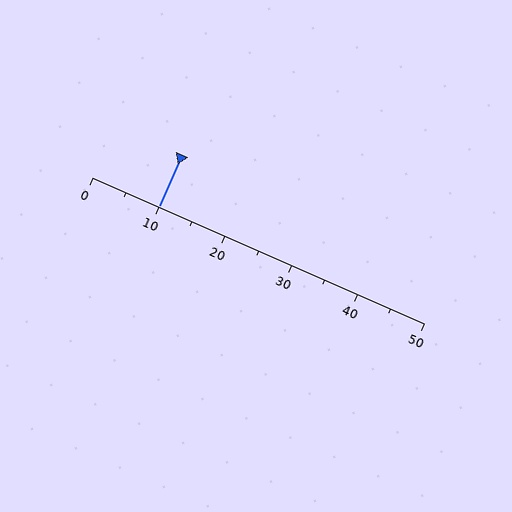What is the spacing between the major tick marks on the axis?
The major ticks are spaced 10 apart.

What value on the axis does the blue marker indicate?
The marker indicates approximately 10.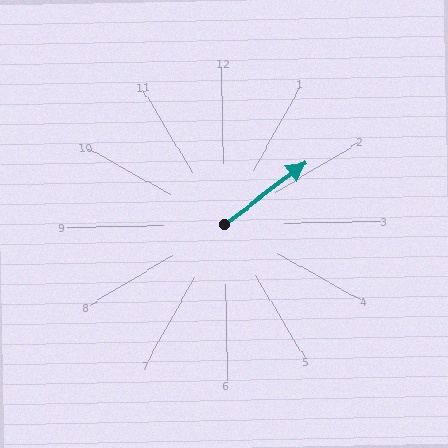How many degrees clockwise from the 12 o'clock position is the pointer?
Approximately 54 degrees.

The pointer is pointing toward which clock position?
Roughly 2 o'clock.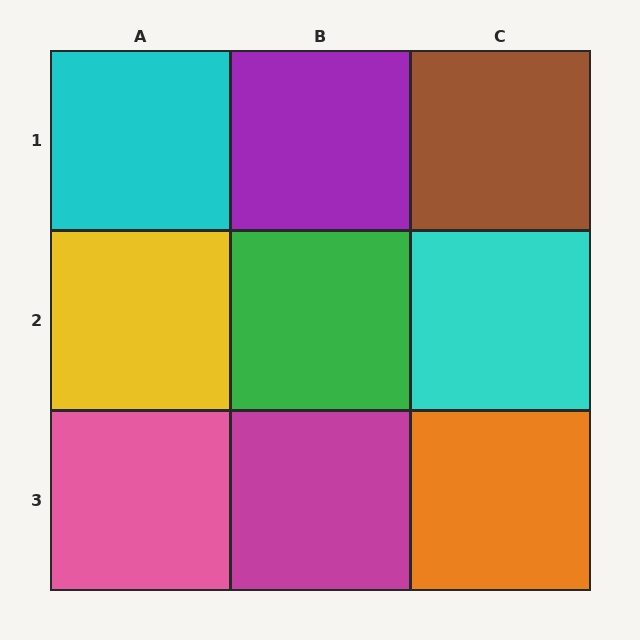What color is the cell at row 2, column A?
Yellow.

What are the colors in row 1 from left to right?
Cyan, purple, brown.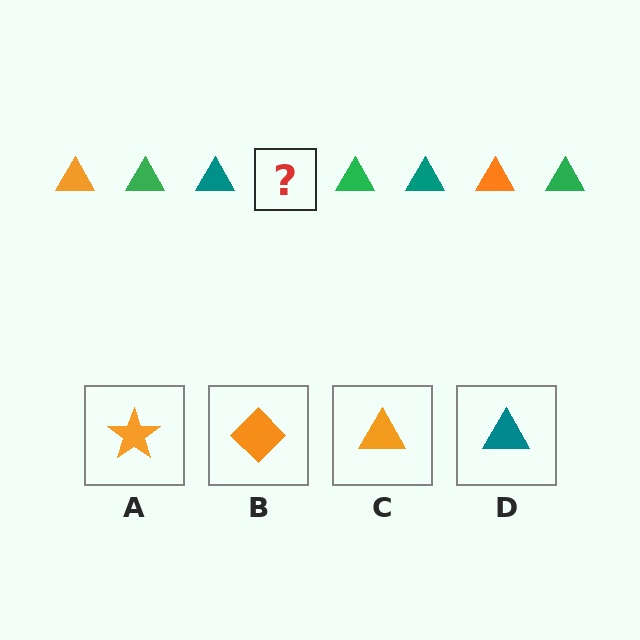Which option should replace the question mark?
Option C.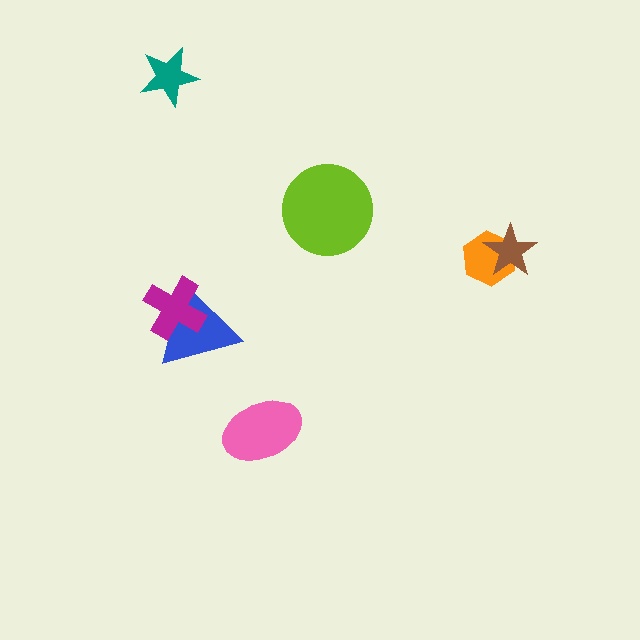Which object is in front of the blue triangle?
The magenta cross is in front of the blue triangle.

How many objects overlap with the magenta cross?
1 object overlaps with the magenta cross.